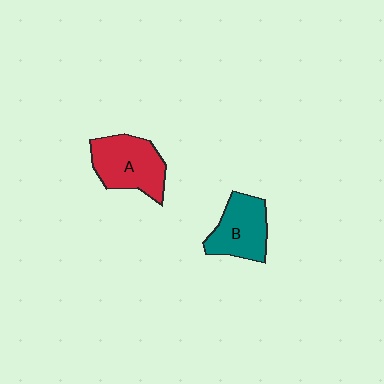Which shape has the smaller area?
Shape B (teal).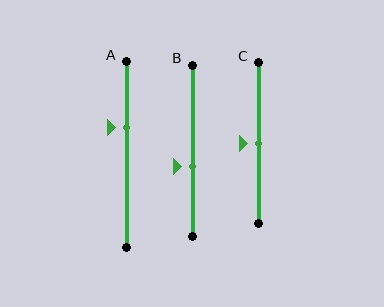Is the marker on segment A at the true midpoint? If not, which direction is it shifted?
No, the marker on segment A is shifted upward by about 14% of the segment length.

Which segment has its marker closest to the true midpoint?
Segment C has its marker closest to the true midpoint.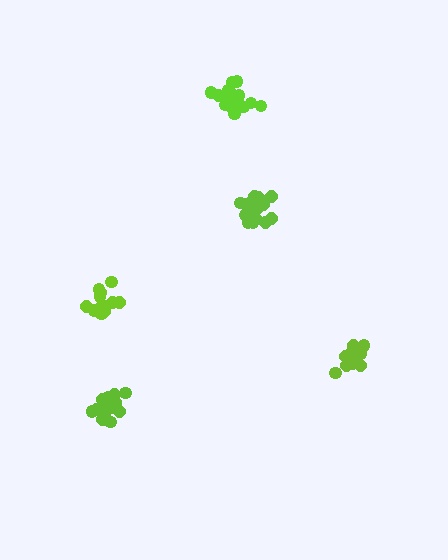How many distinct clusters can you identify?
There are 5 distinct clusters.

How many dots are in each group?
Group 1: 17 dots, Group 2: 15 dots, Group 3: 13 dots, Group 4: 12 dots, Group 5: 16 dots (73 total).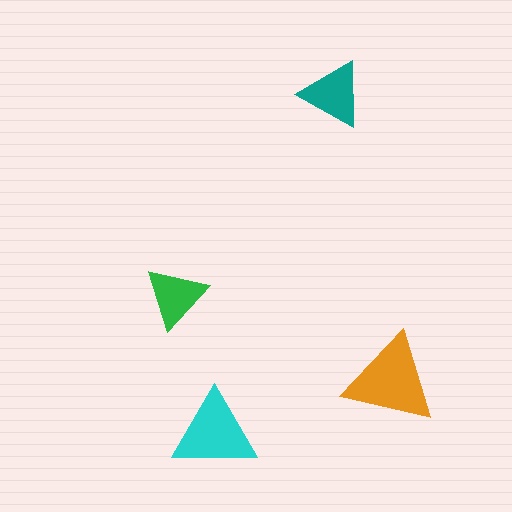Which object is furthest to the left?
The green triangle is leftmost.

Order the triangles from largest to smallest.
the orange one, the cyan one, the teal one, the green one.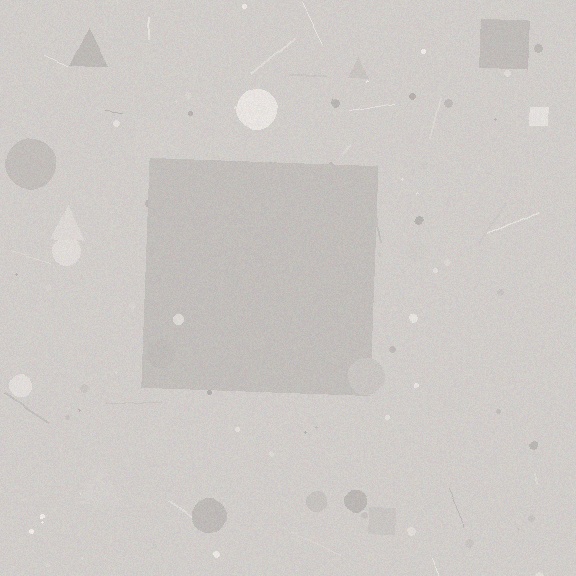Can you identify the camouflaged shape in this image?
The camouflaged shape is a square.